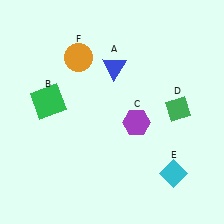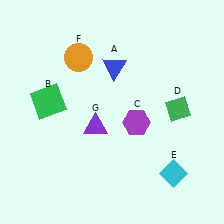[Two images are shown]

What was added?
A purple triangle (G) was added in Image 2.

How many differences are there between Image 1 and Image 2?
There is 1 difference between the two images.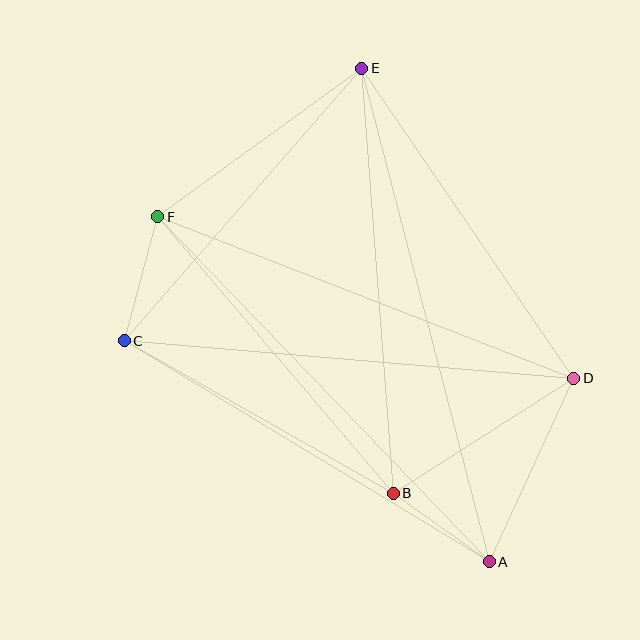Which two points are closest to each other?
Points A and B are closest to each other.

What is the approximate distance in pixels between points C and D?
The distance between C and D is approximately 451 pixels.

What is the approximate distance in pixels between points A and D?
The distance between A and D is approximately 202 pixels.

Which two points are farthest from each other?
Points A and E are farthest from each other.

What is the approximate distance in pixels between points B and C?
The distance between B and C is approximately 309 pixels.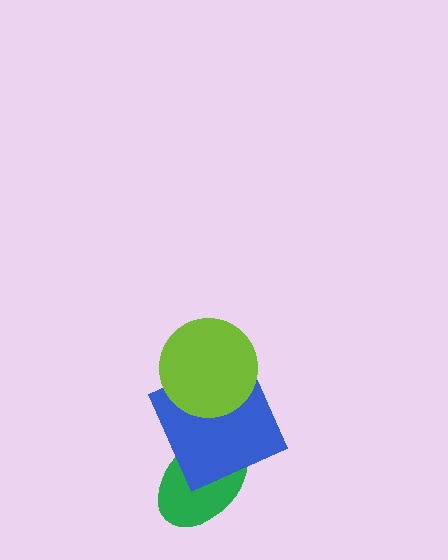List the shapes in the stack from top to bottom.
From top to bottom: the lime circle, the blue square, the green ellipse.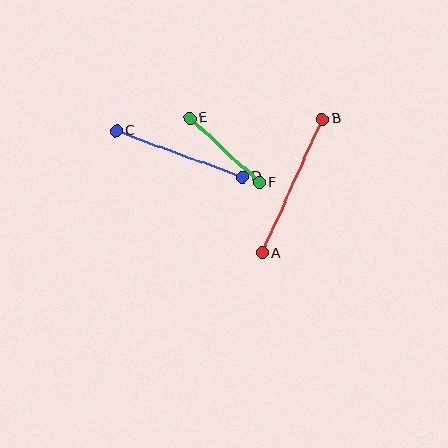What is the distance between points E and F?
The distance is approximately 95 pixels.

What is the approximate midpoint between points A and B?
The midpoint is at approximately (292, 186) pixels.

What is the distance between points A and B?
The distance is approximately 147 pixels.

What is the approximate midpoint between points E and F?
The midpoint is at approximately (225, 150) pixels.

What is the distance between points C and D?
The distance is approximately 135 pixels.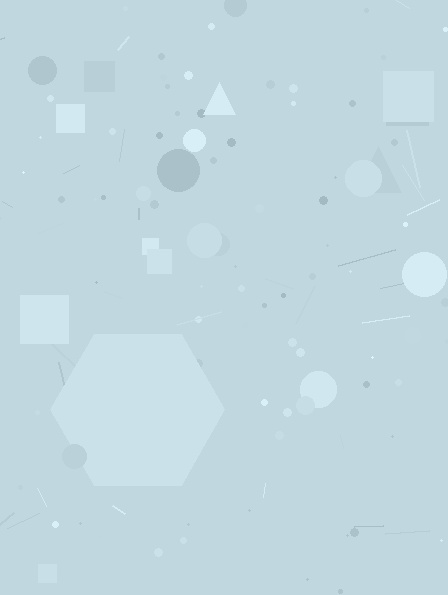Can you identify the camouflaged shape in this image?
The camouflaged shape is a hexagon.